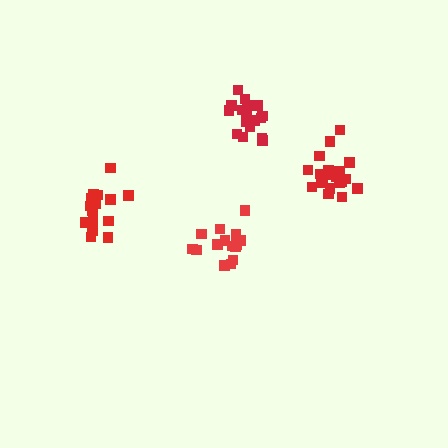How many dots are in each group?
Group 1: 16 dots, Group 2: 15 dots, Group 3: 21 dots, Group 4: 19 dots (71 total).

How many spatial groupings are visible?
There are 4 spatial groupings.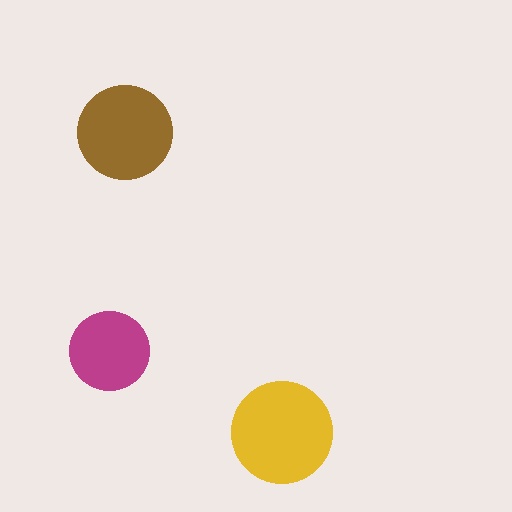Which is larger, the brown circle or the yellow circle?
The yellow one.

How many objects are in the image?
There are 3 objects in the image.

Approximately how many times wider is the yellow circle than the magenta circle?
About 1.5 times wider.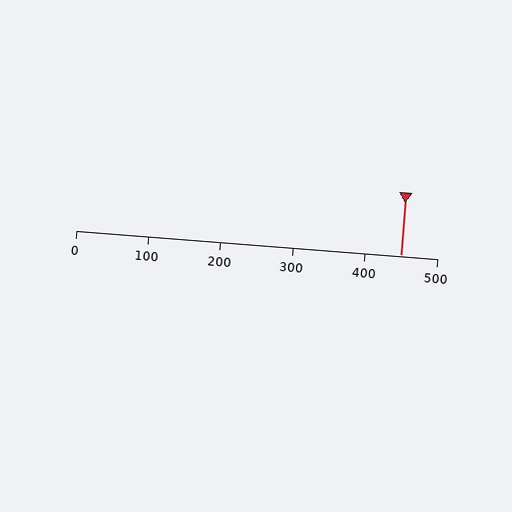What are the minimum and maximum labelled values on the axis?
The axis runs from 0 to 500.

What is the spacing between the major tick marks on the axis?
The major ticks are spaced 100 apart.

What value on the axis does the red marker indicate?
The marker indicates approximately 450.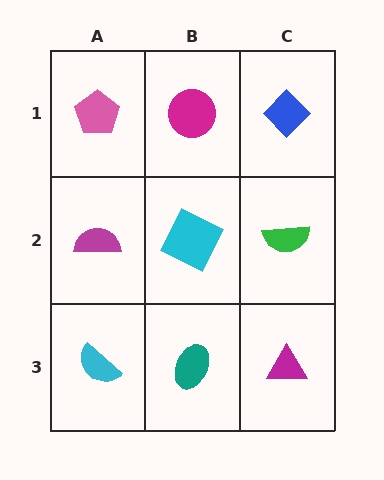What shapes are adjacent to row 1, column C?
A green semicircle (row 2, column C), a magenta circle (row 1, column B).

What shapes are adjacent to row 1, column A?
A magenta semicircle (row 2, column A), a magenta circle (row 1, column B).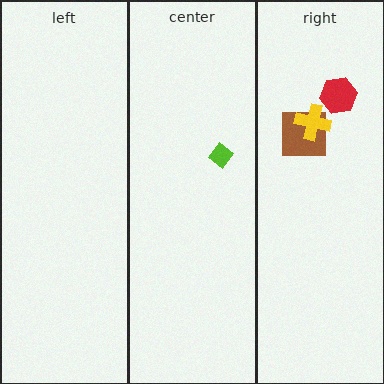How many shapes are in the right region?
3.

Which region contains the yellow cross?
The right region.